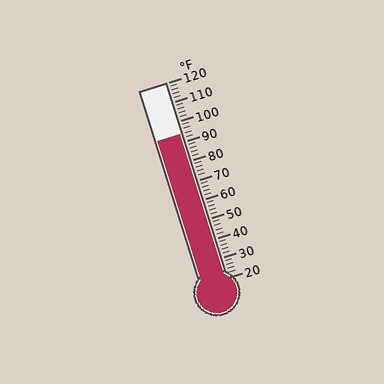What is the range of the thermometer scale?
The thermometer scale ranges from 20°F to 120°F.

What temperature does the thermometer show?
The thermometer shows approximately 94°F.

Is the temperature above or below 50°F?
The temperature is above 50°F.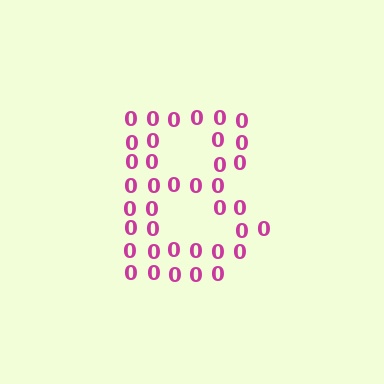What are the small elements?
The small elements are digit 0's.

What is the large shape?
The large shape is the letter B.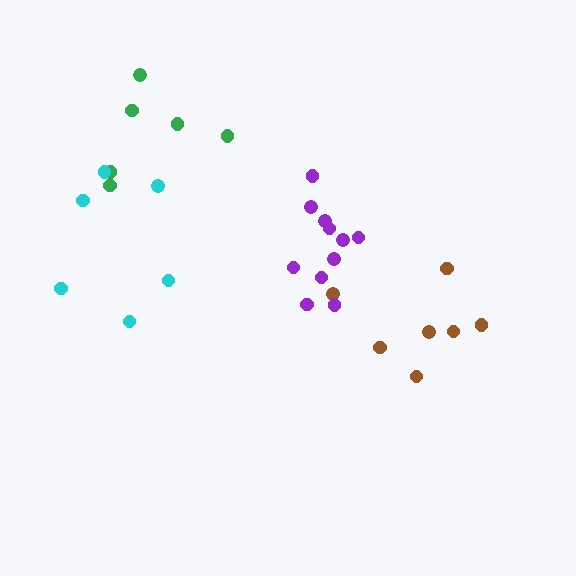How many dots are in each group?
Group 1: 7 dots, Group 2: 11 dots, Group 3: 6 dots, Group 4: 6 dots (30 total).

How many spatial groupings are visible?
There are 4 spatial groupings.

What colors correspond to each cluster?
The clusters are colored: brown, purple, green, cyan.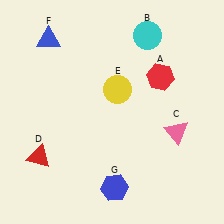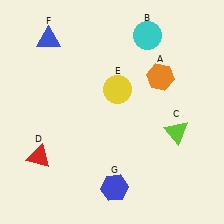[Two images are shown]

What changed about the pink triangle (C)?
In Image 1, C is pink. In Image 2, it changed to lime.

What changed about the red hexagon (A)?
In Image 1, A is red. In Image 2, it changed to orange.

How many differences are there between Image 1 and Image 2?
There are 2 differences between the two images.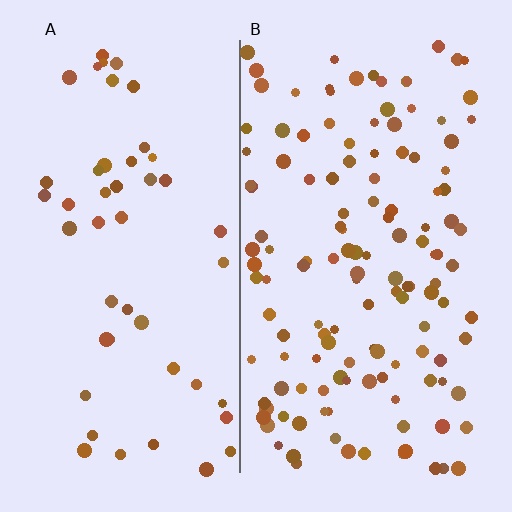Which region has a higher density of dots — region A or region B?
B (the right).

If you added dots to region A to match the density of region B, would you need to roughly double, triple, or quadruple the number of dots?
Approximately triple.